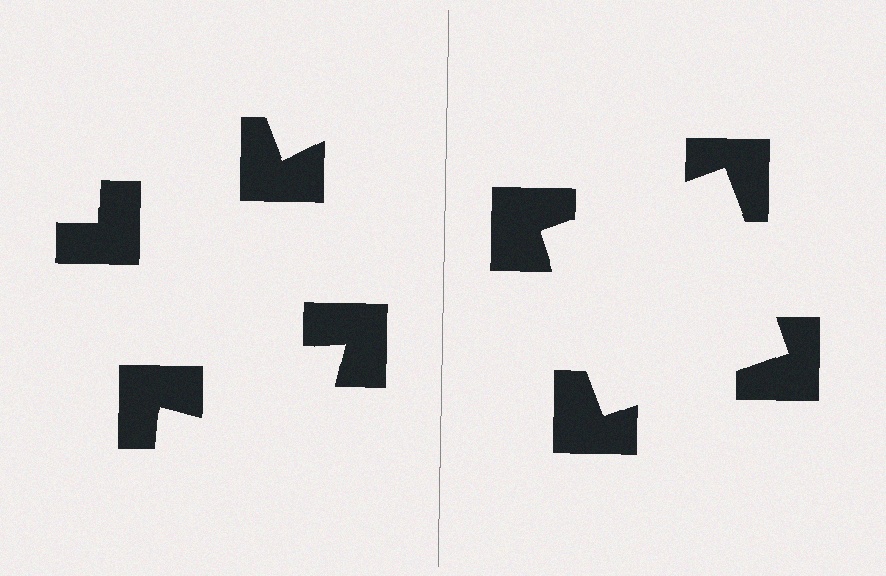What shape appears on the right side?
An illusory square.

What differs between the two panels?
The notched squares are positioned identically on both sides; only the wedge orientations differ. On the right they align to a square; on the left they are misaligned.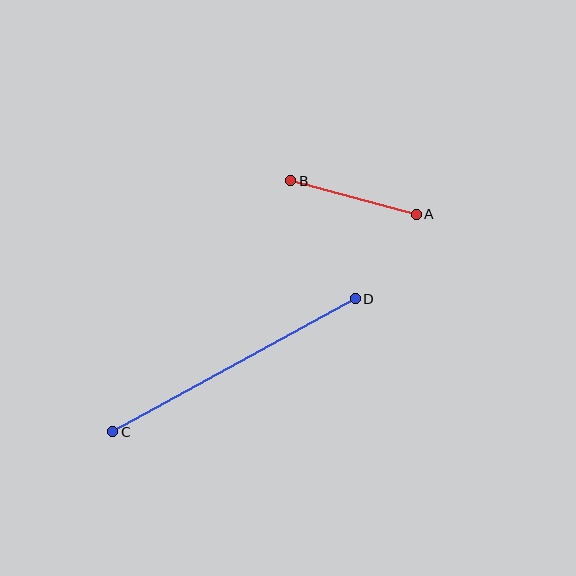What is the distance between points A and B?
The distance is approximately 130 pixels.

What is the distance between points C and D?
The distance is approximately 277 pixels.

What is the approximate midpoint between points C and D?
The midpoint is at approximately (234, 365) pixels.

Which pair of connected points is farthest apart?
Points C and D are farthest apart.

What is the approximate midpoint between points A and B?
The midpoint is at approximately (354, 198) pixels.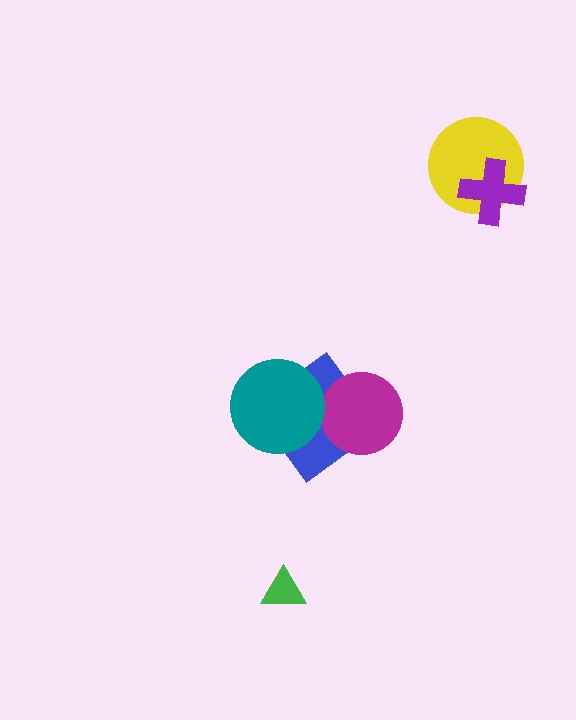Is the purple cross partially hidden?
No, no other shape covers it.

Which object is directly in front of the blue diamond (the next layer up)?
The magenta circle is directly in front of the blue diamond.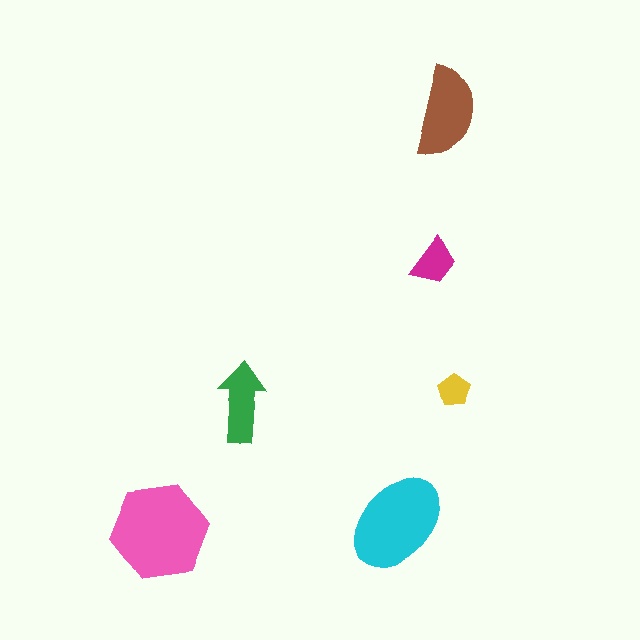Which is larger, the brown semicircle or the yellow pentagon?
The brown semicircle.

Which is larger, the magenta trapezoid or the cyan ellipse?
The cyan ellipse.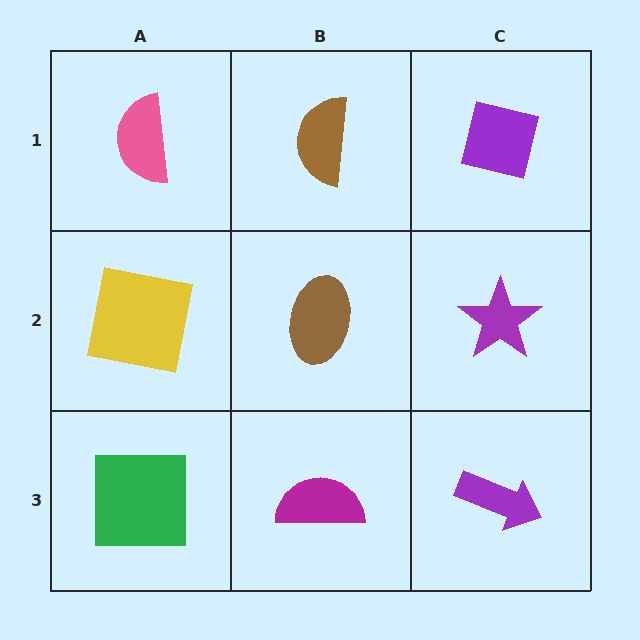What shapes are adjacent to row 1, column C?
A purple star (row 2, column C), a brown semicircle (row 1, column B).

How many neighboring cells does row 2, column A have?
3.